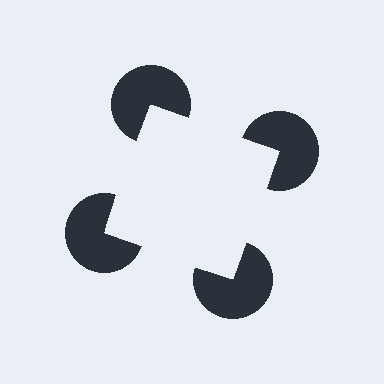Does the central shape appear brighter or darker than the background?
It typically appears slightly brighter than the background, even though no actual brightness change is drawn.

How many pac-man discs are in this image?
There are 4 — one at each vertex of the illusory square.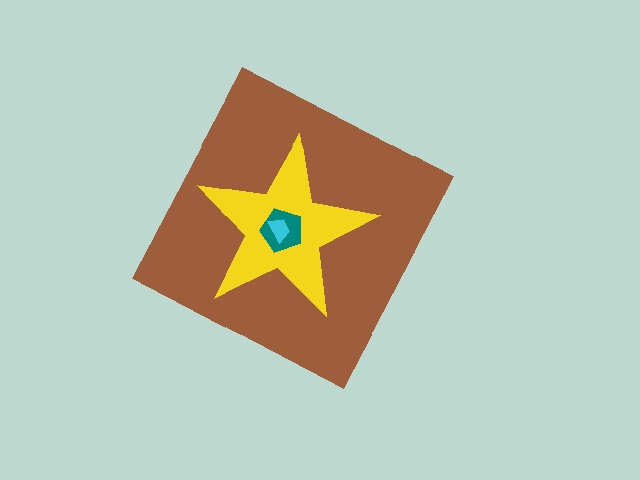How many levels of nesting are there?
4.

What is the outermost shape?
The brown diamond.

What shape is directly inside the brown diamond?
The yellow star.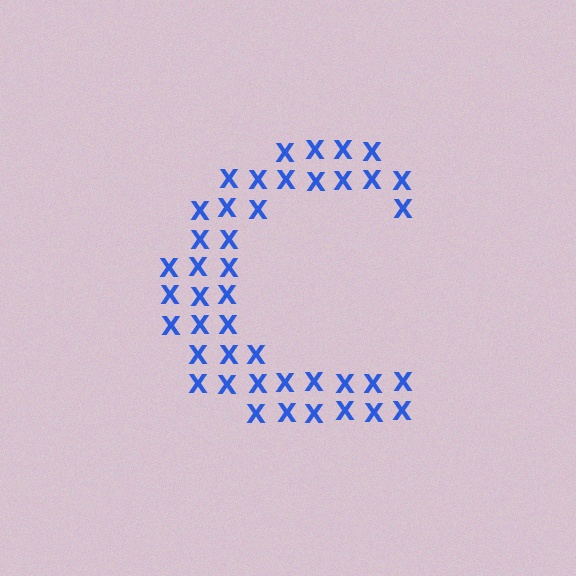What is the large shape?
The large shape is the letter C.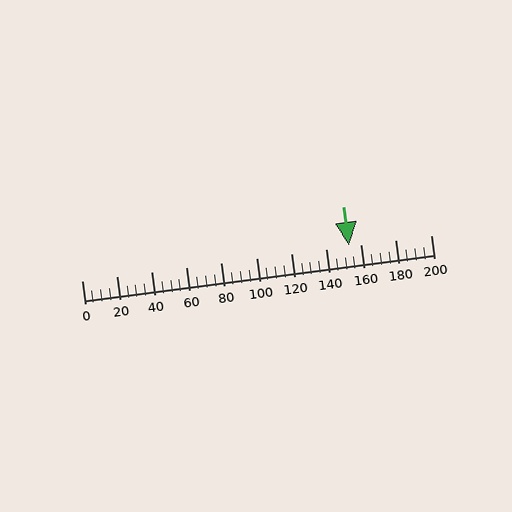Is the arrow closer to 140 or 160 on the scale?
The arrow is closer to 160.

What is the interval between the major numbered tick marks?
The major tick marks are spaced 20 units apart.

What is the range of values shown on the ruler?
The ruler shows values from 0 to 200.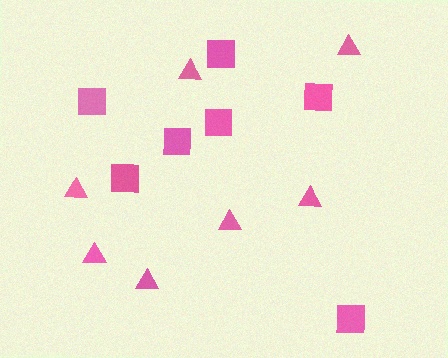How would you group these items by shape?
There are 2 groups: one group of squares (7) and one group of triangles (7).